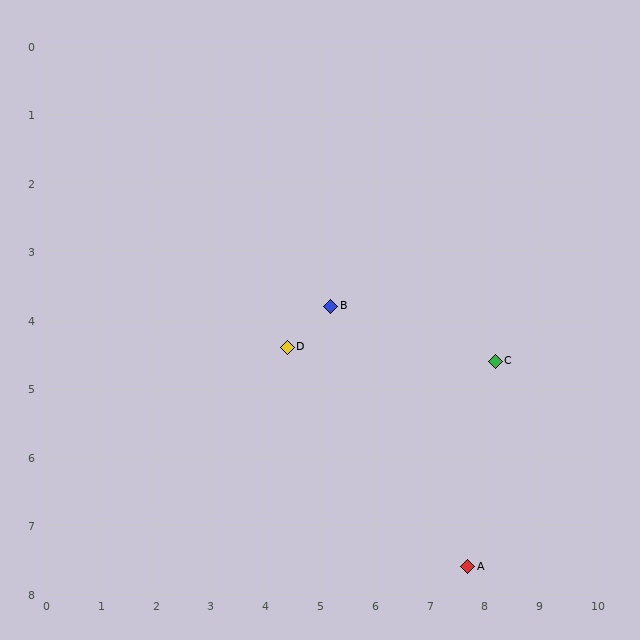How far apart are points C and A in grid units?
Points C and A are about 3.0 grid units apart.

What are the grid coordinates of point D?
Point D is at approximately (4.4, 4.4).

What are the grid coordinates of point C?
Point C is at approximately (8.2, 4.6).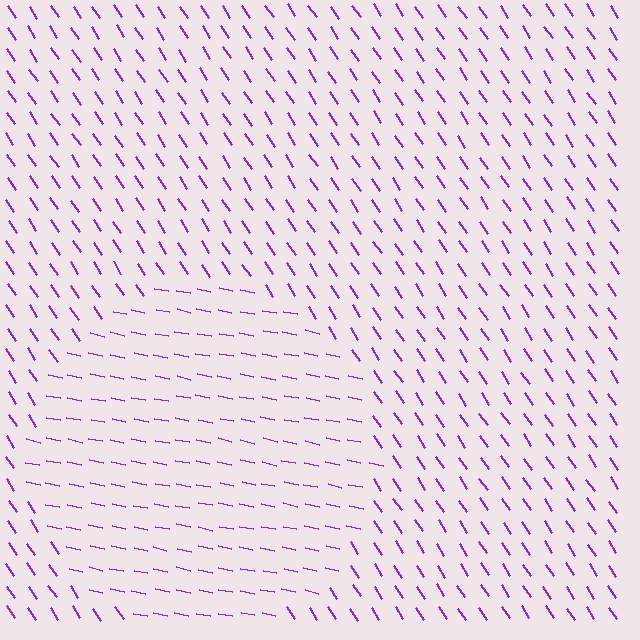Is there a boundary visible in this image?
Yes, there is a texture boundary formed by a change in line orientation.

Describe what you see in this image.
The image is filled with small purple line segments. A circle region in the image has lines oriented differently from the surrounding lines, creating a visible texture boundary.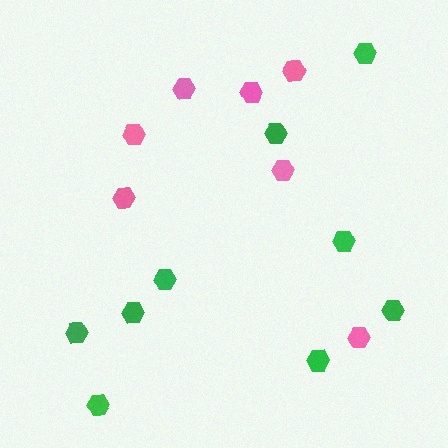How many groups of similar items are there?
There are 2 groups: one group of green hexagons (9) and one group of pink hexagons (7).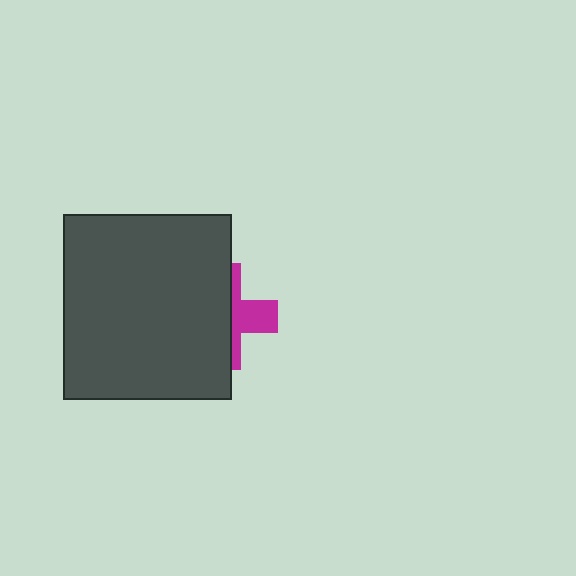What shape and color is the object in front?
The object in front is a dark gray rectangle.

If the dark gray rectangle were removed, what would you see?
You would see the complete magenta cross.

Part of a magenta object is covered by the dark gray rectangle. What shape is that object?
It is a cross.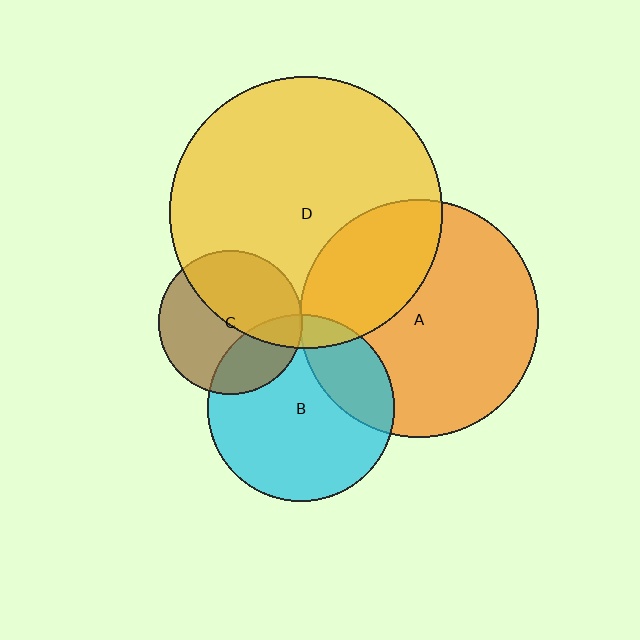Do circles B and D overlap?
Yes.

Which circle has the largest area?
Circle D (yellow).